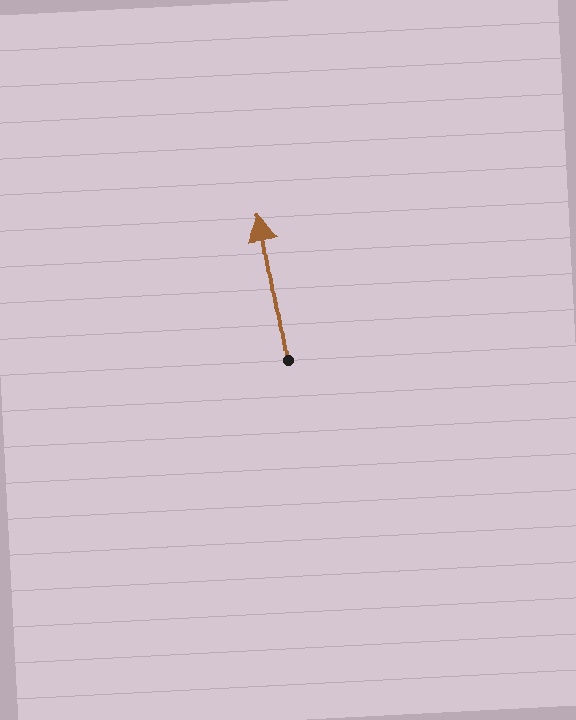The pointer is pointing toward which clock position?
Roughly 12 o'clock.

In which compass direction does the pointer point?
North.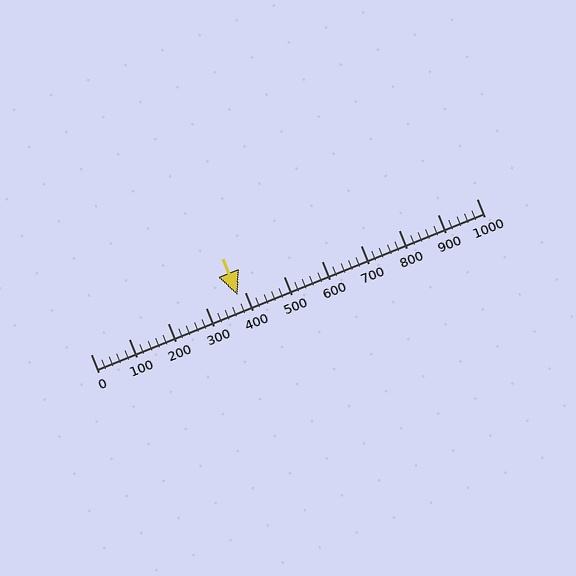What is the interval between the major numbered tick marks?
The major tick marks are spaced 100 units apart.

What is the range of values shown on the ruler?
The ruler shows values from 0 to 1000.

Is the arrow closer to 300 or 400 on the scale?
The arrow is closer to 400.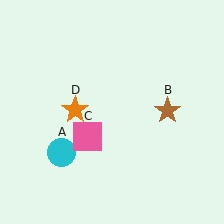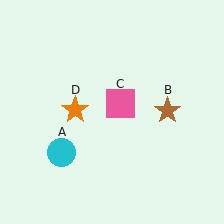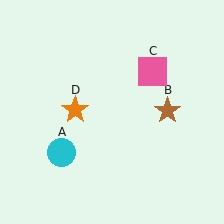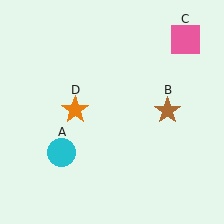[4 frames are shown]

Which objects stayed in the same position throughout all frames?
Cyan circle (object A) and brown star (object B) and orange star (object D) remained stationary.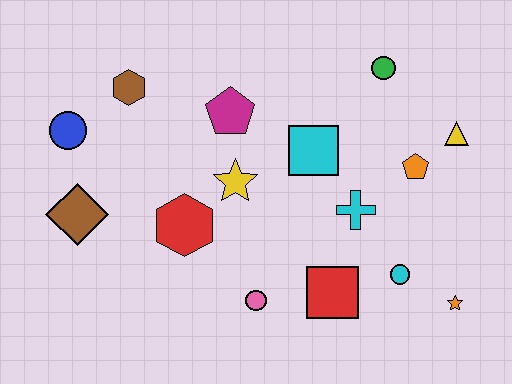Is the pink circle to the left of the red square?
Yes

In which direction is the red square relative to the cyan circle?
The red square is to the left of the cyan circle.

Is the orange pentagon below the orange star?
No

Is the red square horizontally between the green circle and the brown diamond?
Yes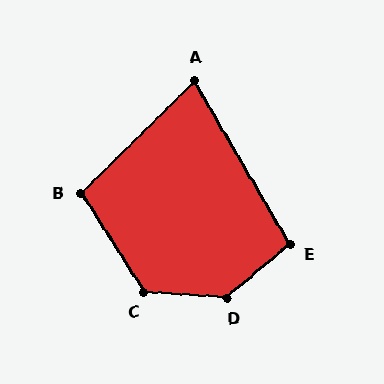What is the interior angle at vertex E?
Approximately 100 degrees (obtuse).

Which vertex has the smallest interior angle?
A, at approximately 76 degrees.